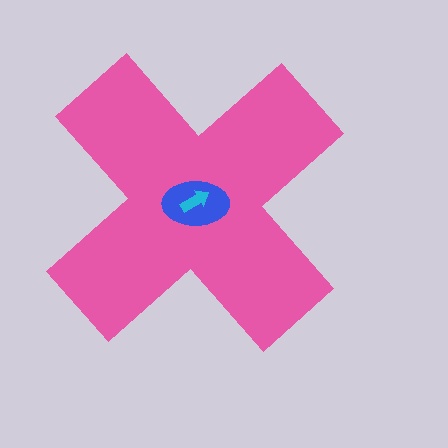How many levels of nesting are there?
3.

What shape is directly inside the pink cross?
The blue ellipse.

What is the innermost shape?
The cyan arrow.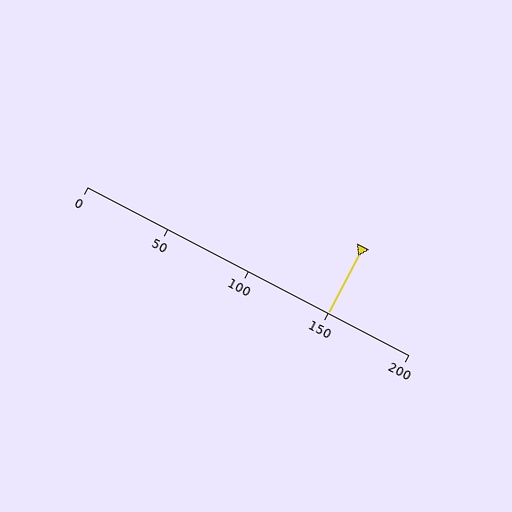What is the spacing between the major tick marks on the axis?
The major ticks are spaced 50 apart.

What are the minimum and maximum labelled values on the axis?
The axis runs from 0 to 200.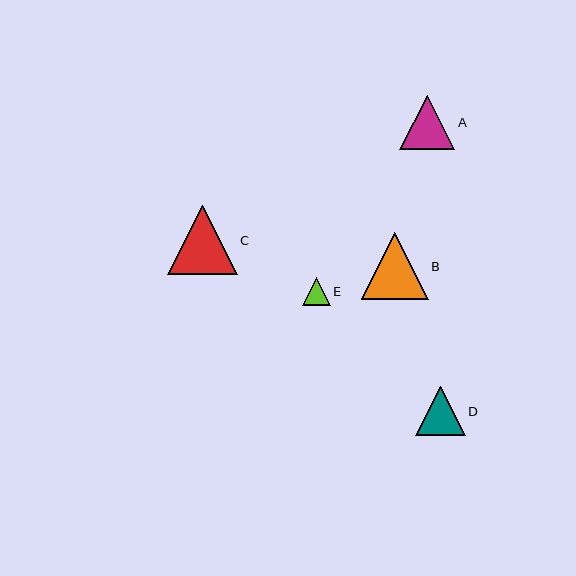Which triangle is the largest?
Triangle C is the largest with a size of approximately 69 pixels.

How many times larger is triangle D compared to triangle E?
Triangle D is approximately 1.8 times the size of triangle E.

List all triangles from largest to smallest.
From largest to smallest: C, B, A, D, E.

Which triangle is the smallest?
Triangle E is the smallest with a size of approximately 28 pixels.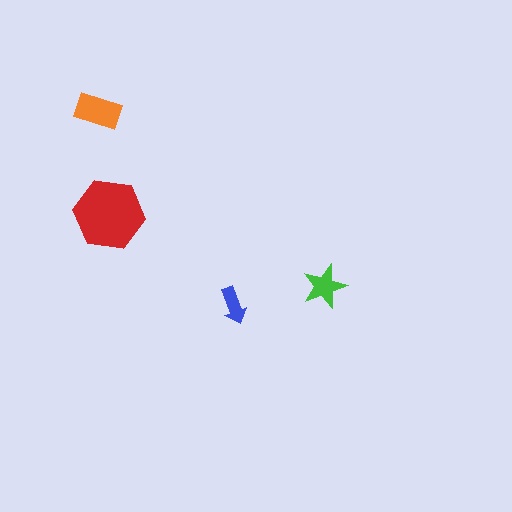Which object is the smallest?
The blue arrow.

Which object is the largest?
The red hexagon.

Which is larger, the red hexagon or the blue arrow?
The red hexagon.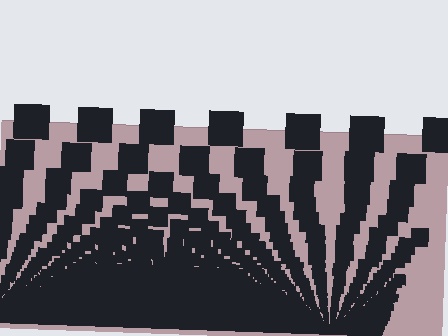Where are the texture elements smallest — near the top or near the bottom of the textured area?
Near the bottom.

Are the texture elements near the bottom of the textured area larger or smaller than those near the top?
Smaller. The gradient is inverted — elements near the bottom are smaller and denser.